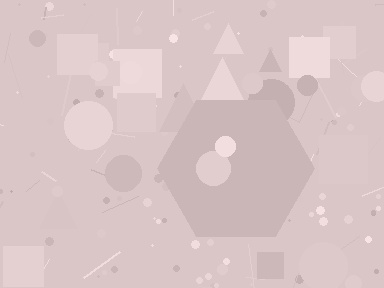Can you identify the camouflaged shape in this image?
The camouflaged shape is a hexagon.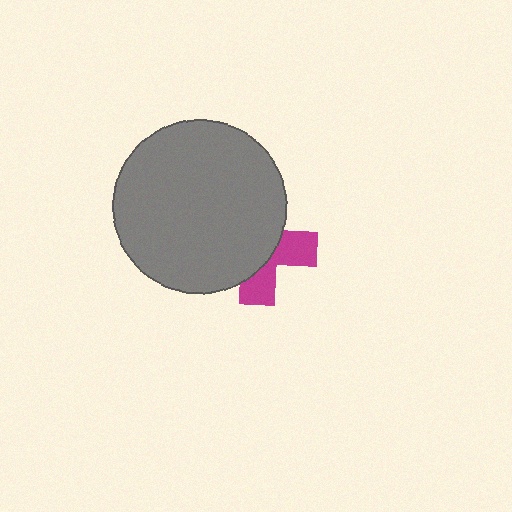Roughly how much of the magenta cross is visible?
A small part of it is visible (roughly 37%).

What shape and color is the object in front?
The object in front is a gray circle.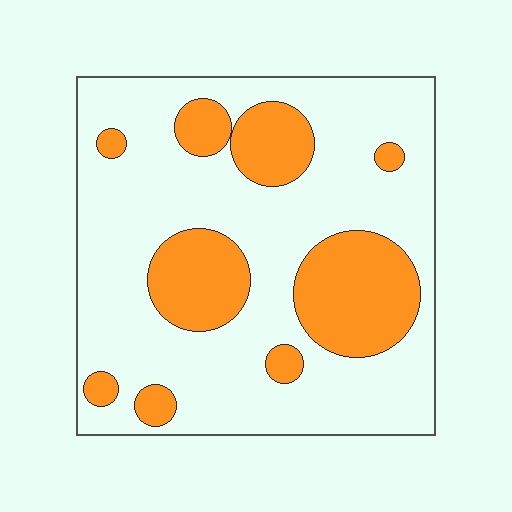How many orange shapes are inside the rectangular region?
9.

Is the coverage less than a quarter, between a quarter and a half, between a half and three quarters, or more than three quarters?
Between a quarter and a half.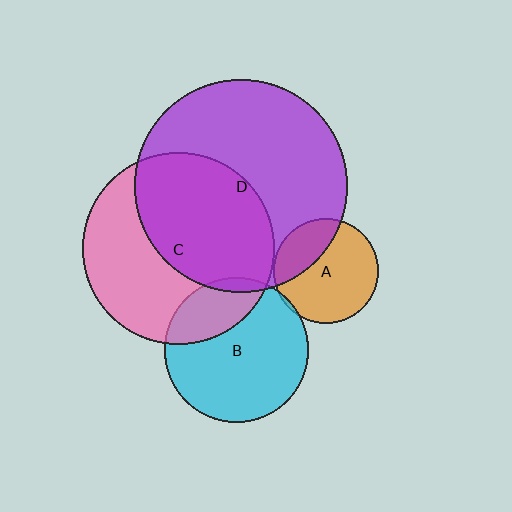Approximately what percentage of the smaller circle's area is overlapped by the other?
Approximately 25%.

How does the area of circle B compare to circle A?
Approximately 1.9 times.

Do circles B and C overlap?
Yes.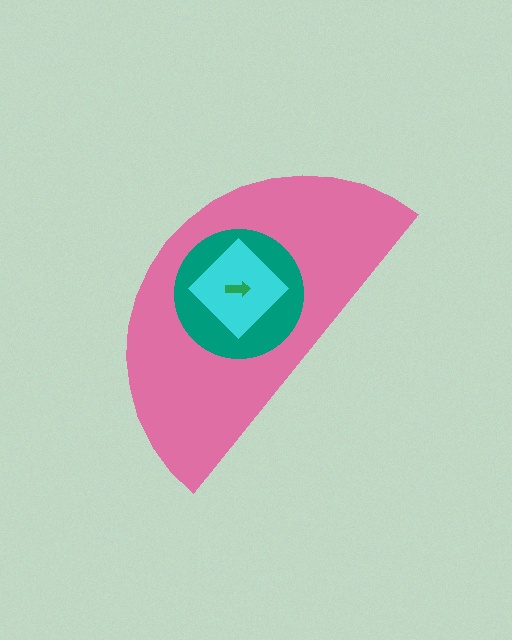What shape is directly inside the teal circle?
The cyan diamond.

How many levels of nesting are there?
4.